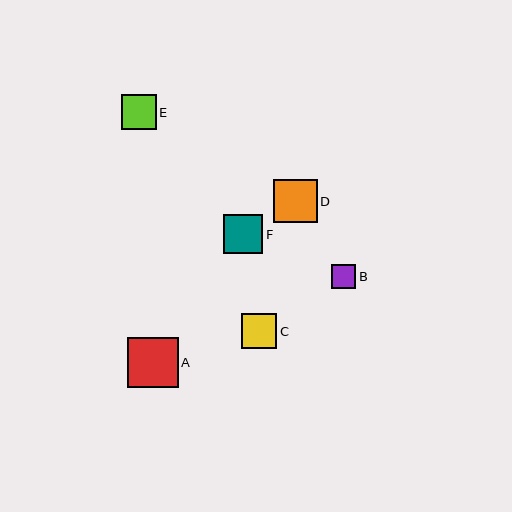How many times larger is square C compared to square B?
Square C is approximately 1.4 times the size of square B.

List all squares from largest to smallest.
From largest to smallest: A, D, F, E, C, B.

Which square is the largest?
Square A is the largest with a size of approximately 51 pixels.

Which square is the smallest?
Square B is the smallest with a size of approximately 25 pixels.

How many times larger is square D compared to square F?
Square D is approximately 1.1 times the size of square F.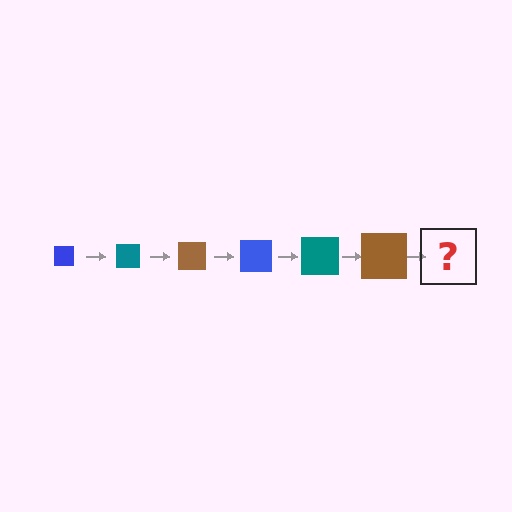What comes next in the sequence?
The next element should be a blue square, larger than the previous one.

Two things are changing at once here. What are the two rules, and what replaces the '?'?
The two rules are that the square grows larger each step and the color cycles through blue, teal, and brown. The '?' should be a blue square, larger than the previous one.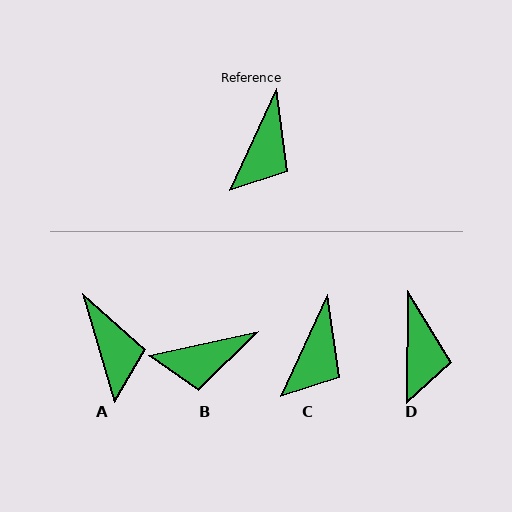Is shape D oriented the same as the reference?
No, it is off by about 24 degrees.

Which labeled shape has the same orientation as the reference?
C.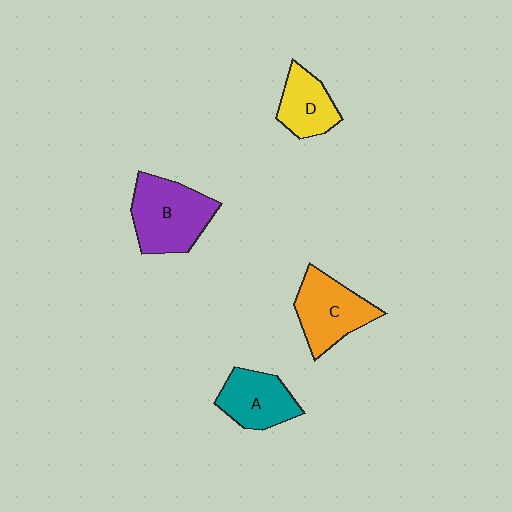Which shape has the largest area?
Shape B (purple).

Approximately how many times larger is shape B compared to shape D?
Approximately 1.6 times.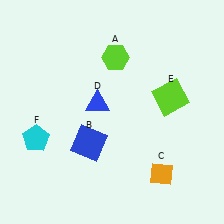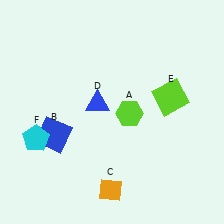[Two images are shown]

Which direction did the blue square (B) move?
The blue square (B) moved left.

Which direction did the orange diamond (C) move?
The orange diamond (C) moved left.